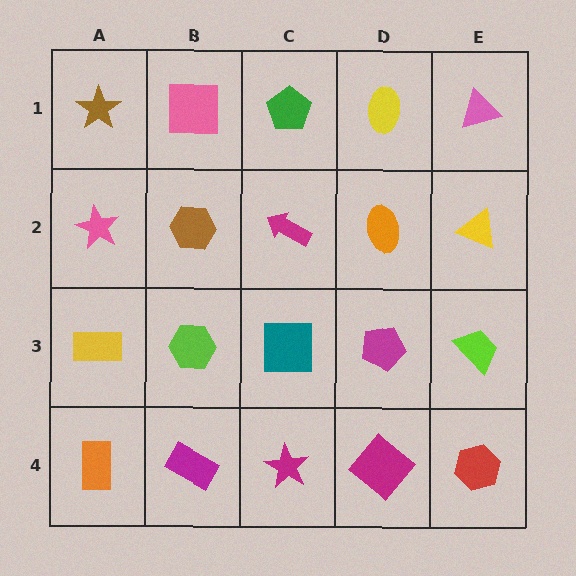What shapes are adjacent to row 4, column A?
A yellow rectangle (row 3, column A), a magenta rectangle (row 4, column B).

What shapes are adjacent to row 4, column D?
A magenta pentagon (row 3, column D), a magenta star (row 4, column C), a red hexagon (row 4, column E).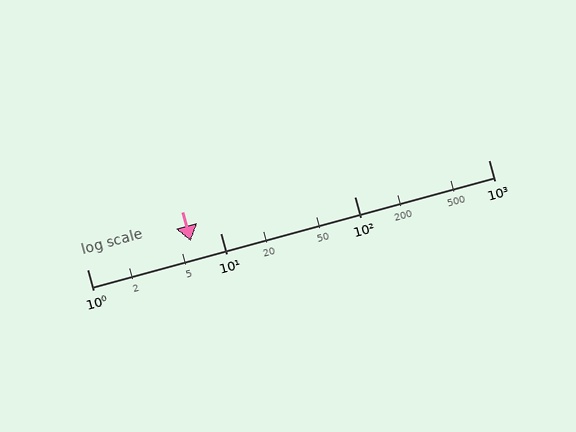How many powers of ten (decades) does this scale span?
The scale spans 3 decades, from 1 to 1000.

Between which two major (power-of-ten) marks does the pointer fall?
The pointer is between 1 and 10.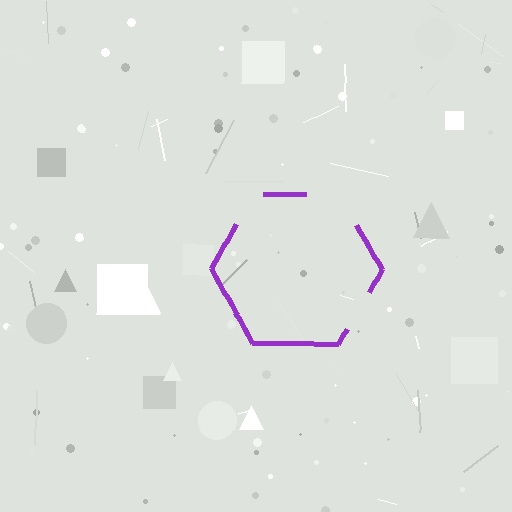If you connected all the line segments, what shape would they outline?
They would outline a hexagon.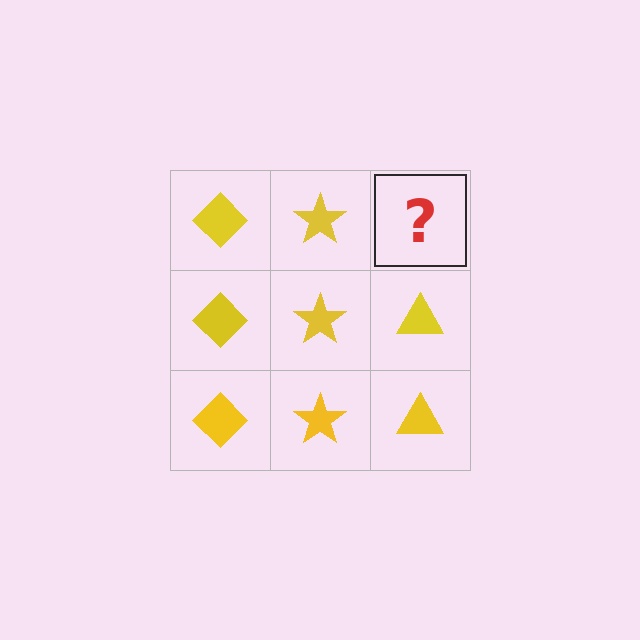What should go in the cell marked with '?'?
The missing cell should contain a yellow triangle.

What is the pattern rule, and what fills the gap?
The rule is that each column has a consistent shape. The gap should be filled with a yellow triangle.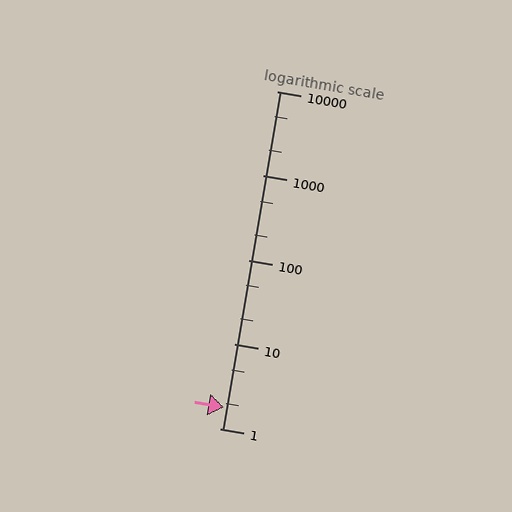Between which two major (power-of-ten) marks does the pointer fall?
The pointer is between 1 and 10.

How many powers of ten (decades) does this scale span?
The scale spans 4 decades, from 1 to 10000.